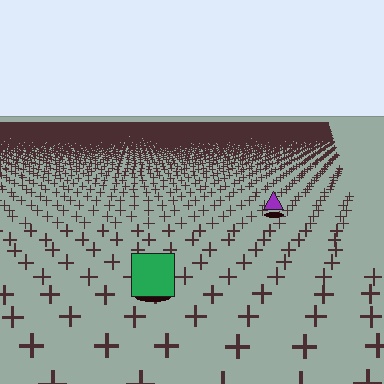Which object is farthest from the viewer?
The purple triangle is farthest from the viewer. It appears smaller and the ground texture around it is denser.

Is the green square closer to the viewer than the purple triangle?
Yes. The green square is closer — you can tell from the texture gradient: the ground texture is coarser near it.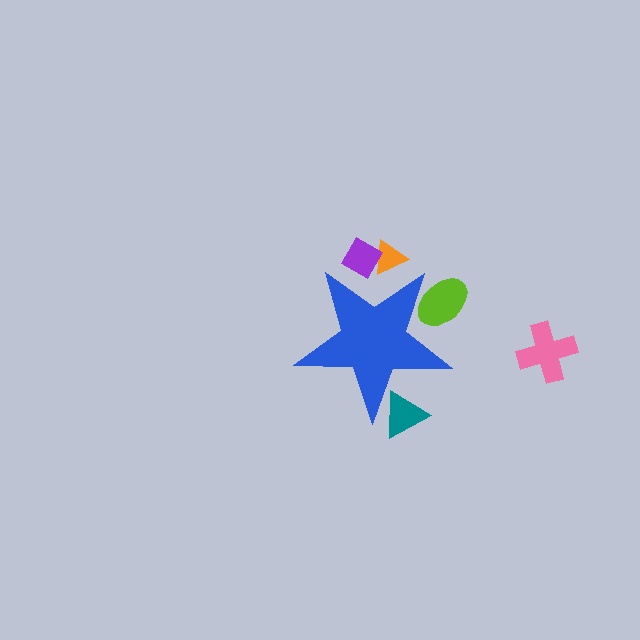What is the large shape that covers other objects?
A blue star.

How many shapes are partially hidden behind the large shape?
4 shapes are partially hidden.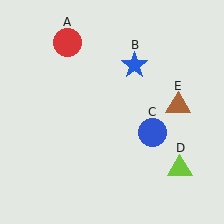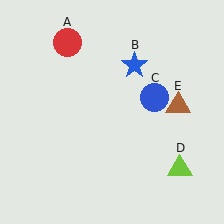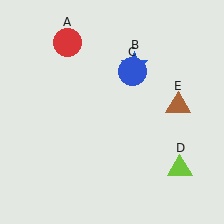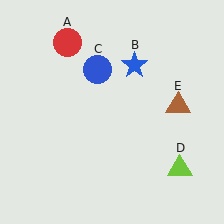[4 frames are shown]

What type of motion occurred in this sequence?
The blue circle (object C) rotated counterclockwise around the center of the scene.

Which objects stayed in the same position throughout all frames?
Red circle (object A) and blue star (object B) and lime triangle (object D) and brown triangle (object E) remained stationary.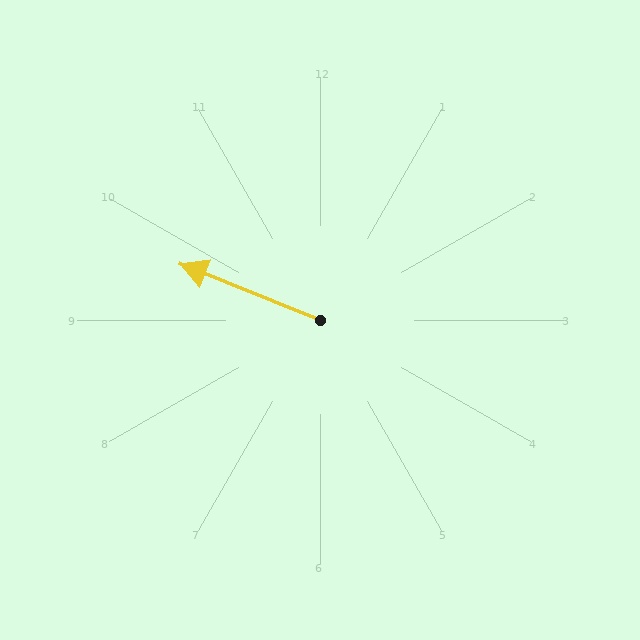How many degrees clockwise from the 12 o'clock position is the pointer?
Approximately 292 degrees.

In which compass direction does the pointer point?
West.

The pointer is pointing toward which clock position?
Roughly 10 o'clock.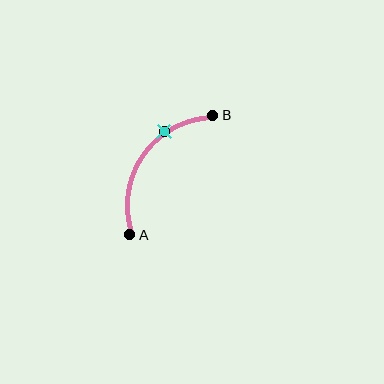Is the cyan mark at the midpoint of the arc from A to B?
No. The cyan mark lies on the arc but is closer to endpoint B. The arc midpoint would be at the point on the curve equidistant along the arc from both A and B.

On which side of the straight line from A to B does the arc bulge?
The arc bulges above and to the left of the straight line connecting A and B.